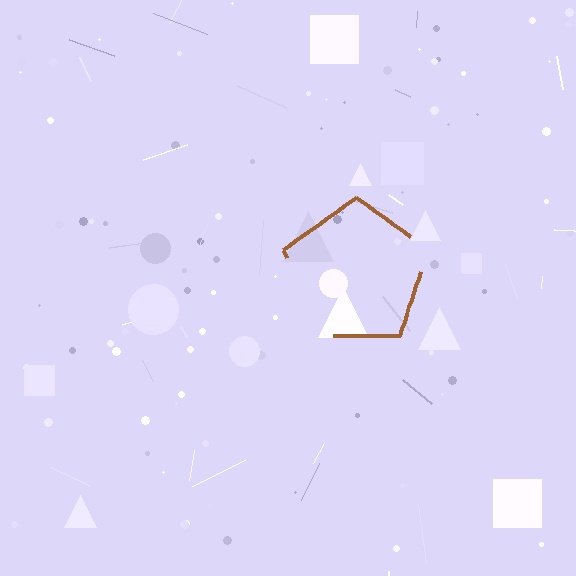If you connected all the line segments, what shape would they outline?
They would outline a pentagon.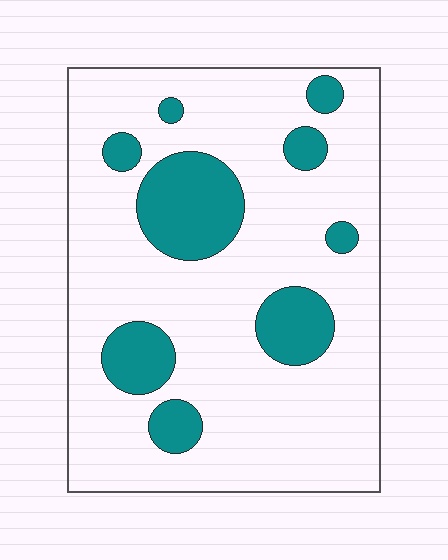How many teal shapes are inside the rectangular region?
9.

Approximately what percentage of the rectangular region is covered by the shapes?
Approximately 20%.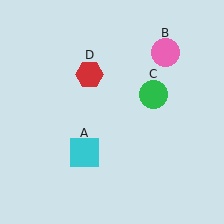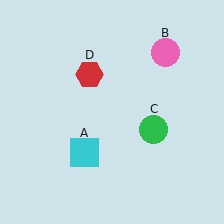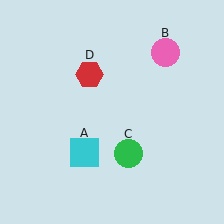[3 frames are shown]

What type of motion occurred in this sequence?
The green circle (object C) rotated clockwise around the center of the scene.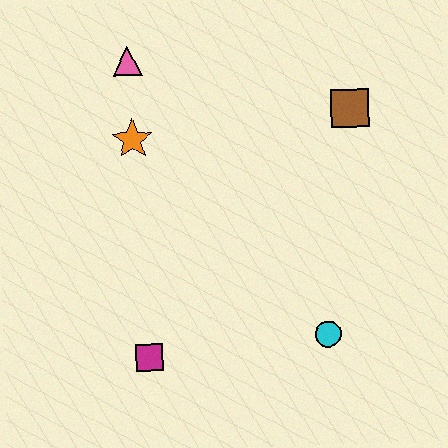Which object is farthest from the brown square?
The magenta square is farthest from the brown square.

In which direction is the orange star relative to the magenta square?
The orange star is above the magenta square.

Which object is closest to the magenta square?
The cyan circle is closest to the magenta square.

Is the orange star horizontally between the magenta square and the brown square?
No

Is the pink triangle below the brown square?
No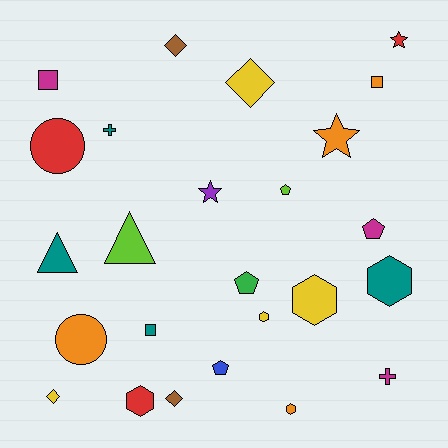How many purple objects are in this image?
There is 1 purple object.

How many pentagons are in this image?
There are 4 pentagons.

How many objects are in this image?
There are 25 objects.